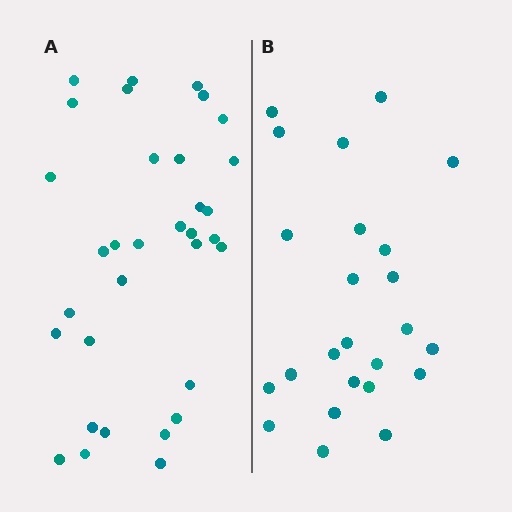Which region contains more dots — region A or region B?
Region A (the left region) has more dots.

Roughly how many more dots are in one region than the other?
Region A has roughly 8 or so more dots than region B.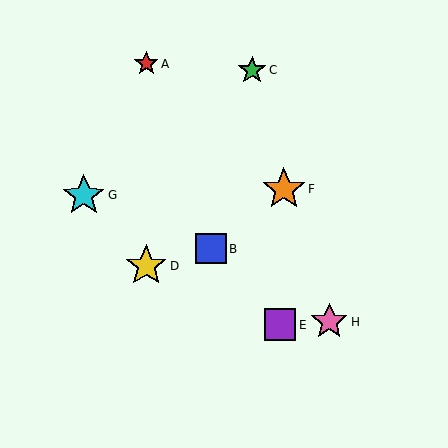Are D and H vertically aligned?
No, D is at x≈146 and H is at x≈329.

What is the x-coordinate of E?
Object E is at x≈280.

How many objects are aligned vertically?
2 objects (A, D) are aligned vertically.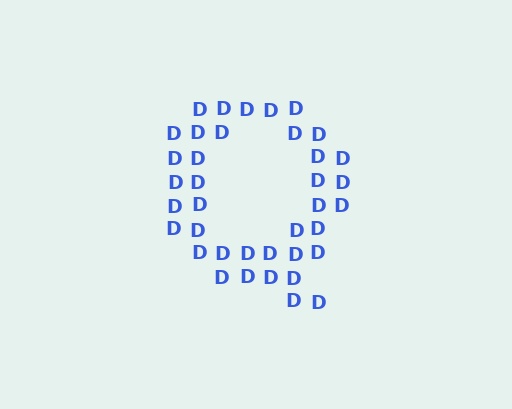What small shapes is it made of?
It is made of small letter D's.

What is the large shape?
The large shape is the letter Q.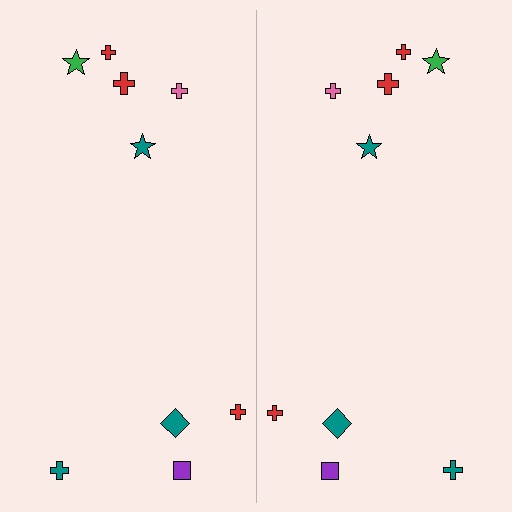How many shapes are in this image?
There are 18 shapes in this image.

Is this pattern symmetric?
Yes, this pattern has bilateral (reflection) symmetry.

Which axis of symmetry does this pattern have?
The pattern has a vertical axis of symmetry running through the center of the image.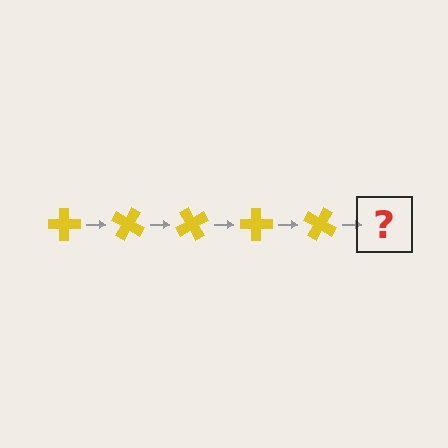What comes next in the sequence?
The next element should be a yellow cross rotated 150 degrees.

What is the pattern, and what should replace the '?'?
The pattern is that the cross rotates 30 degrees each step. The '?' should be a yellow cross rotated 150 degrees.